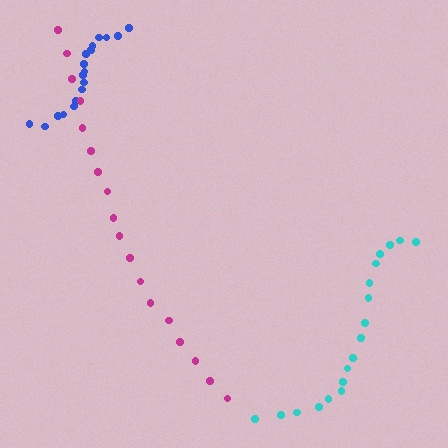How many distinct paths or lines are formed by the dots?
There are 3 distinct paths.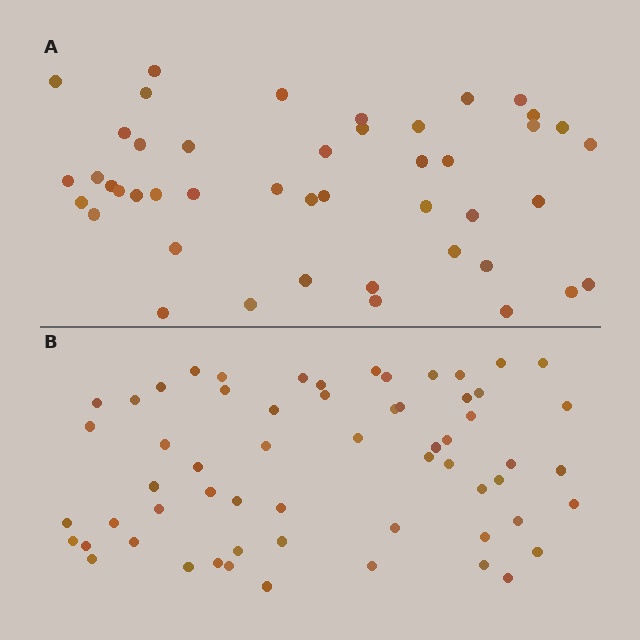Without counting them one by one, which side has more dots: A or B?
Region B (the bottom region) has more dots.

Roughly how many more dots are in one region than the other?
Region B has approximately 15 more dots than region A.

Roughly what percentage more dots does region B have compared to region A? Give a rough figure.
About 35% more.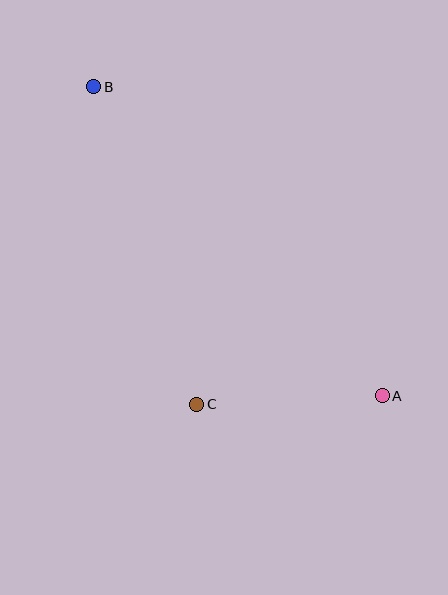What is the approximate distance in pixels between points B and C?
The distance between B and C is approximately 334 pixels.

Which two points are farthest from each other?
Points A and B are farthest from each other.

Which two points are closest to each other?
Points A and C are closest to each other.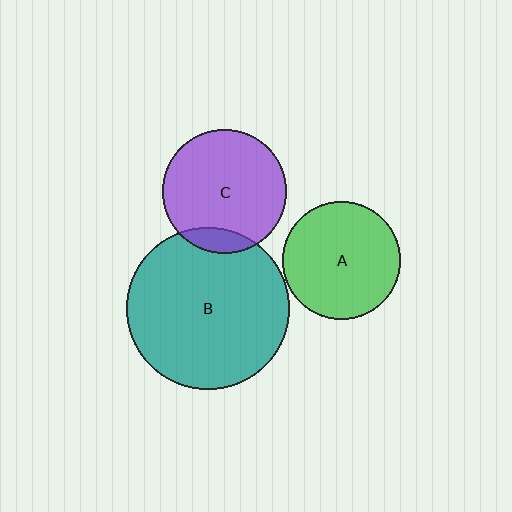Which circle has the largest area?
Circle B (teal).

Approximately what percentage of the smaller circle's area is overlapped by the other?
Approximately 10%.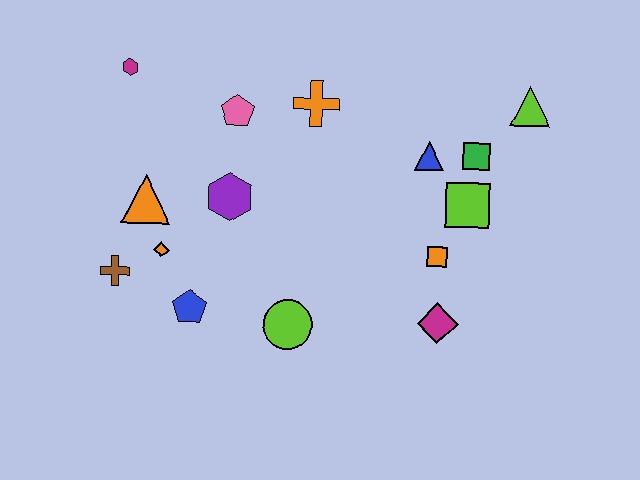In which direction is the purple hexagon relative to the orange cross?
The purple hexagon is below the orange cross.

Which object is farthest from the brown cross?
The lime triangle is farthest from the brown cross.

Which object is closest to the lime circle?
The blue pentagon is closest to the lime circle.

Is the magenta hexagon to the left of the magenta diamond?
Yes